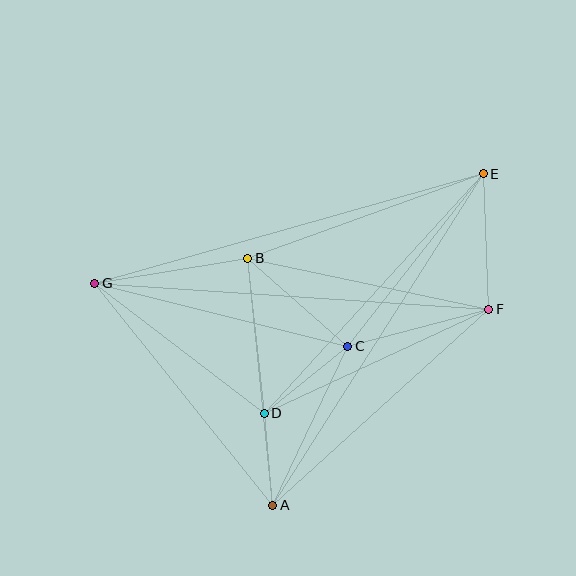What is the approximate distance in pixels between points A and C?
The distance between A and C is approximately 176 pixels.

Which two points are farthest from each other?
Points E and G are farthest from each other.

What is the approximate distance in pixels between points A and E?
The distance between A and E is approximately 392 pixels.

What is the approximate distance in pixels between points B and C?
The distance between B and C is approximately 133 pixels.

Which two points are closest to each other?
Points A and D are closest to each other.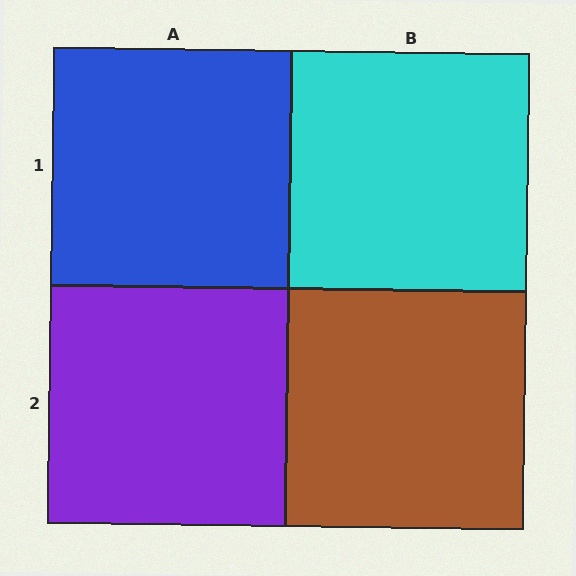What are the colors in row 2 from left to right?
Purple, brown.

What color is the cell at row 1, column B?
Cyan.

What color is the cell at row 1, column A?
Blue.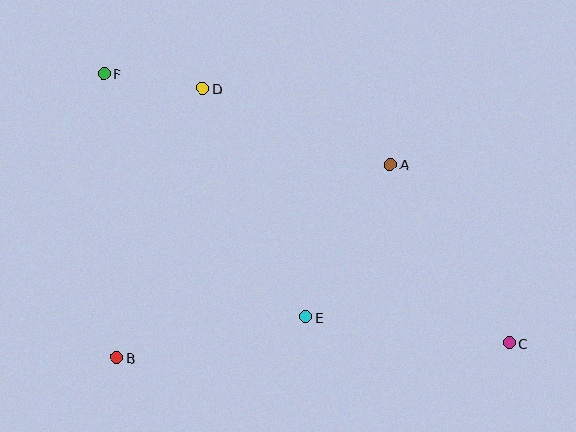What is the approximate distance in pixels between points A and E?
The distance between A and E is approximately 175 pixels.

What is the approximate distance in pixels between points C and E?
The distance between C and E is approximately 205 pixels.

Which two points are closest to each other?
Points D and F are closest to each other.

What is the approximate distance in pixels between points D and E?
The distance between D and E is approximately 251 pixels.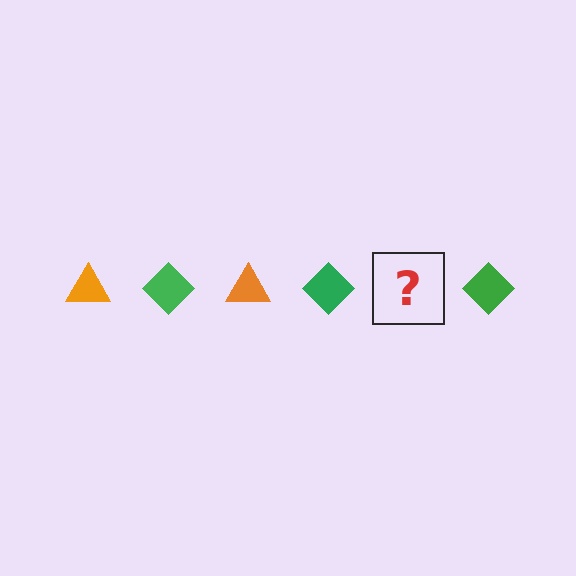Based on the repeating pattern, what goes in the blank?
The blank should be an orange triangle.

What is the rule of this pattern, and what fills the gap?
The rule is that the pattern alternates between orange triangle and green diamond. The gap should be filled with an orange triangle.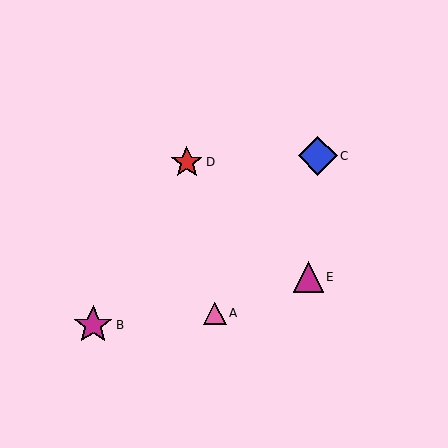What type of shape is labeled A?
Shape A is a pink triangle.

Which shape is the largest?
The magenta star (labeled B) is the largest.